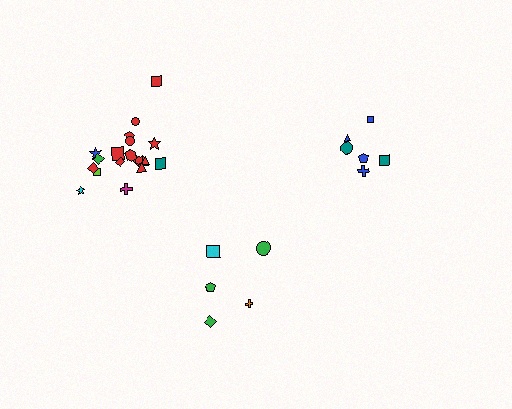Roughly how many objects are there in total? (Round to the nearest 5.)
Roughly 35 objects in total.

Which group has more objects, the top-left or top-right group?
The top-left group.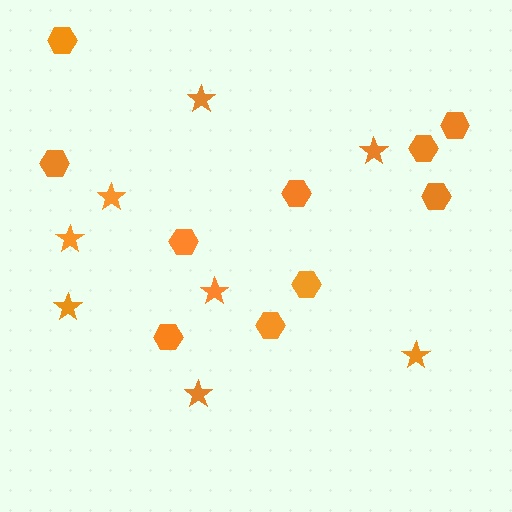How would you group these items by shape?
There are 2 groups: one group of stars (8) and one group of hexagons (10).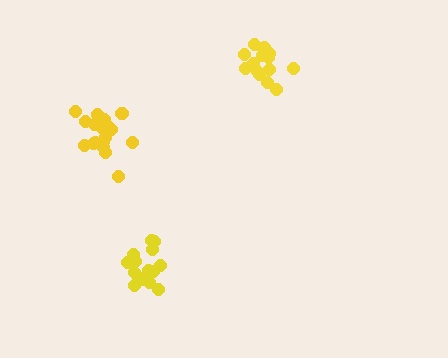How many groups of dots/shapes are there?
There are 3 groups.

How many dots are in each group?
Group 1: 15 dots, Group 2: 18 dots, Group 3: 18 dots (51 total).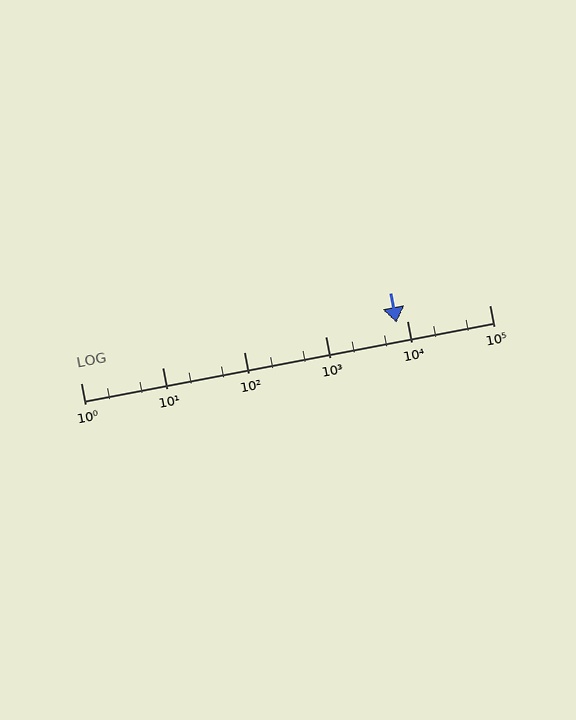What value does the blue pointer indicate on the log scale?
The pointer indicates approximately 7300.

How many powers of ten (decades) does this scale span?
The scale spans 5 decades, from 1 to 100000.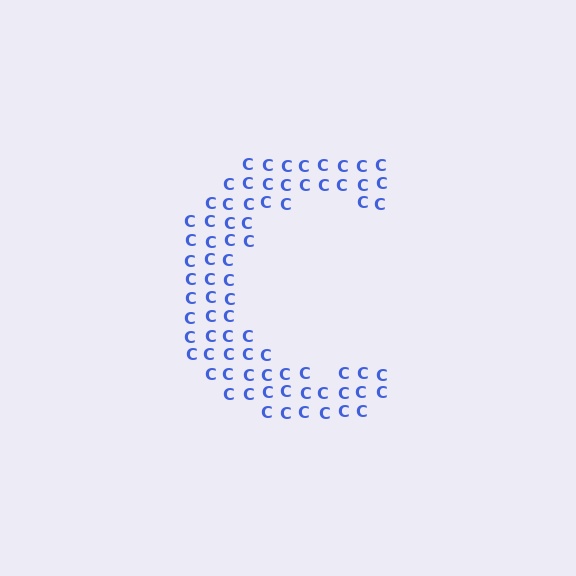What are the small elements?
The small elements are letter C's.